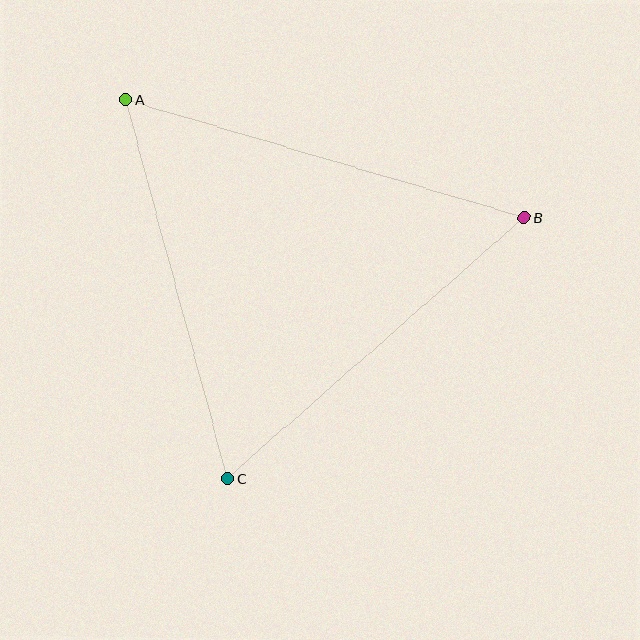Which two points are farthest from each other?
Points A and B are farthest from each other.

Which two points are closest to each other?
Points A and C are closest to each other.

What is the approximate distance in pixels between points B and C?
The distance between B and C is approximately 395 pixels.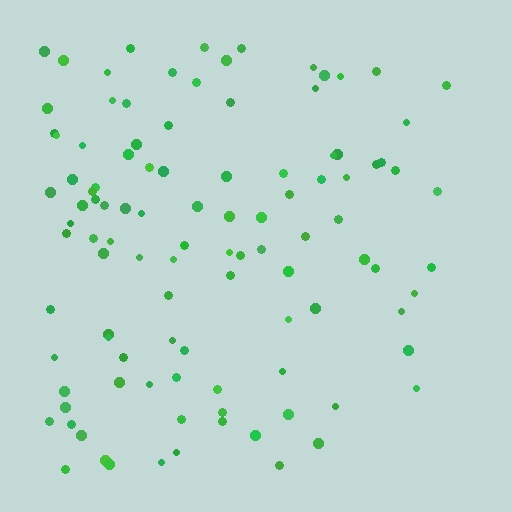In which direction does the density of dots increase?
From right to left, with the left side densest.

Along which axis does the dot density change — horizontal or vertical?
Horizontal.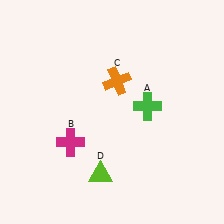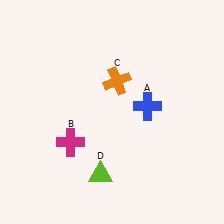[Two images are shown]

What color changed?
The cross (A) changed from green in Image 1 to blue in Image 2.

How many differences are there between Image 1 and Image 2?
There is 1 difference between the two images.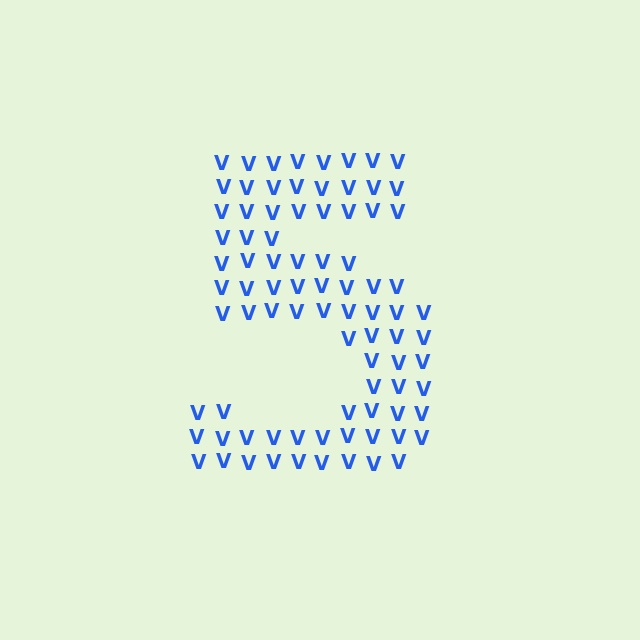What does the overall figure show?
The overall figure shows the digit 5.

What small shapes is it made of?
It is made of small letter V's.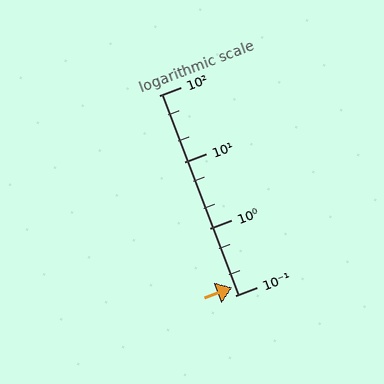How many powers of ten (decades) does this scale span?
The scale spans 3 decades, from 0.1 to 100.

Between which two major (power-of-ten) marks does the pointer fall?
The pointer is between 0.1 and 1.